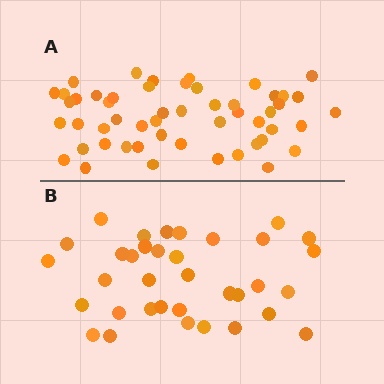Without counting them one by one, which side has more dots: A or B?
Region A (the top region) has more dots.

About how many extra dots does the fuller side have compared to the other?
Region A has approximately 15 more dots than region B.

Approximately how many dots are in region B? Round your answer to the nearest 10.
About 40 dots. (The exact count is 35, which rounds to 40.)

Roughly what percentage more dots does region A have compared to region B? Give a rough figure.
About 50% more.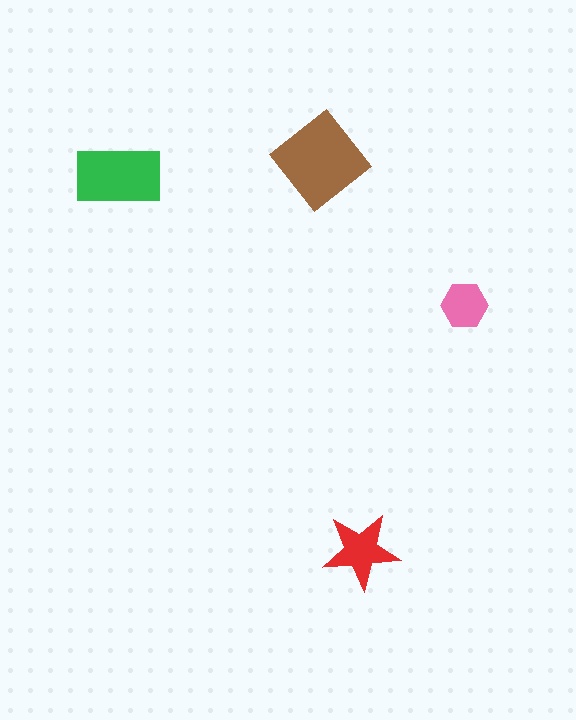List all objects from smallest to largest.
The pink hexagon, the red star, the green rectangle, the brown diamond.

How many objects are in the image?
There are 4 objects in the image.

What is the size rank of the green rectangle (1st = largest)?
2nd.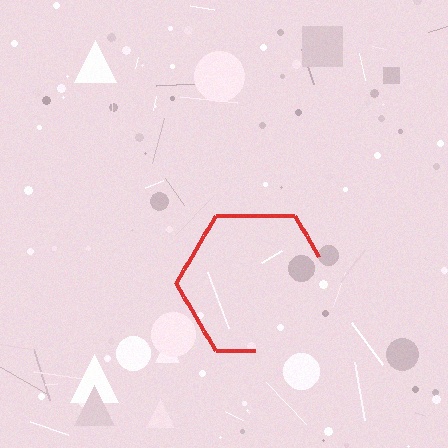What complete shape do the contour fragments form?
The contour fragments form a hexagon.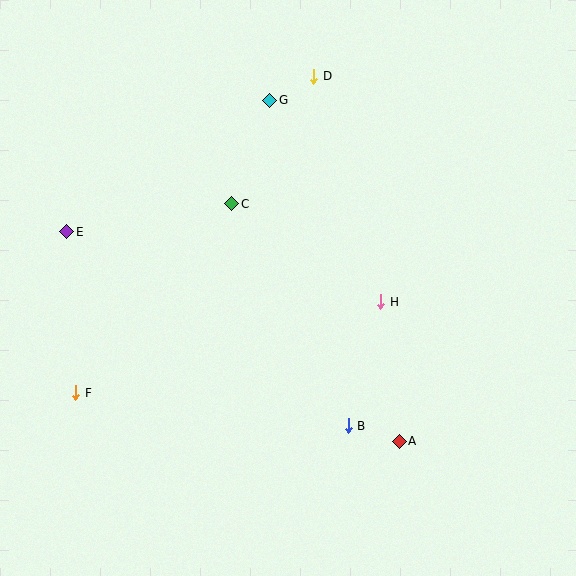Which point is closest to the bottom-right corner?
Point A is closest to the bottom-right corner.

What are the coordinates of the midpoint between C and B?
The midpoint between C and B is at (290, 315).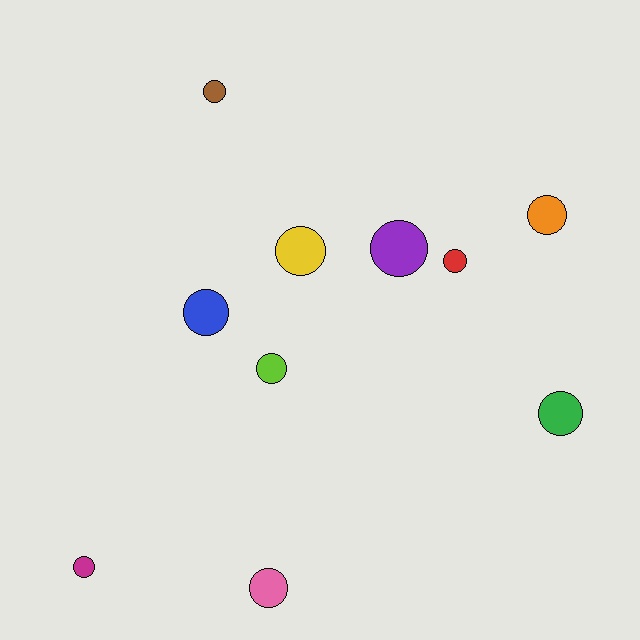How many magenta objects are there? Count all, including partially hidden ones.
There is 1 magenta object.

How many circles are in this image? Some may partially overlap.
There are 10 circles.